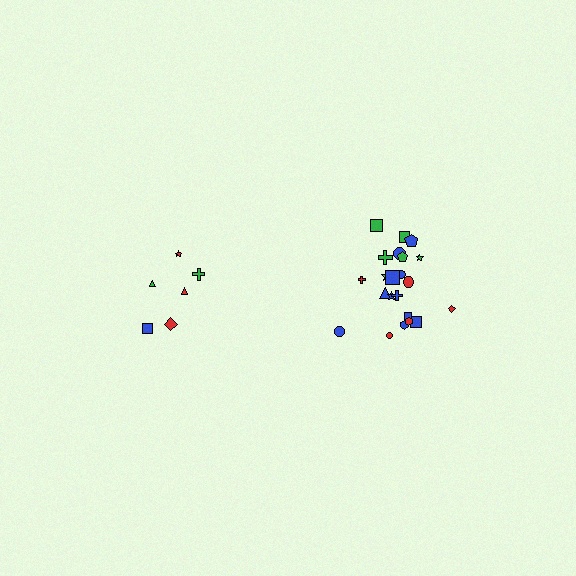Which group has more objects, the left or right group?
The right group.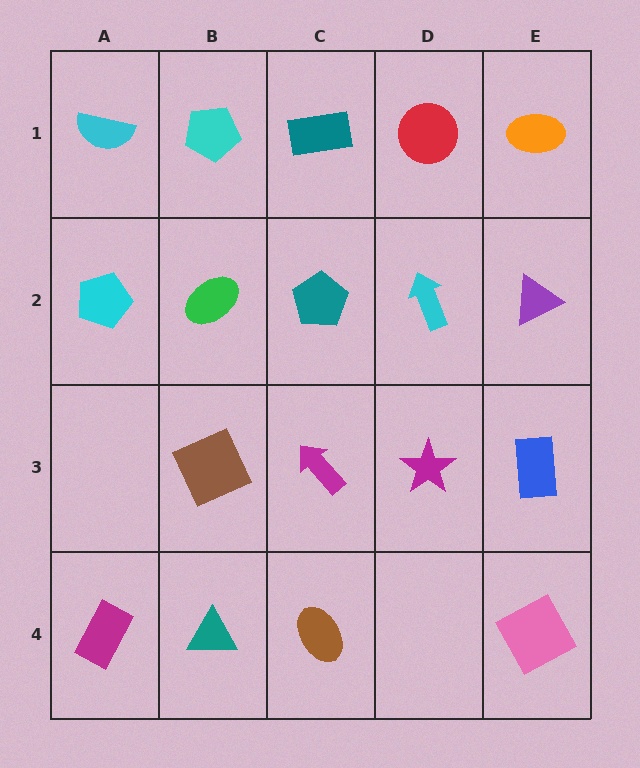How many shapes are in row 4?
4 shapes.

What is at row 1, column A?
A cyan semicircle.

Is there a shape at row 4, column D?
No, that cell is empty.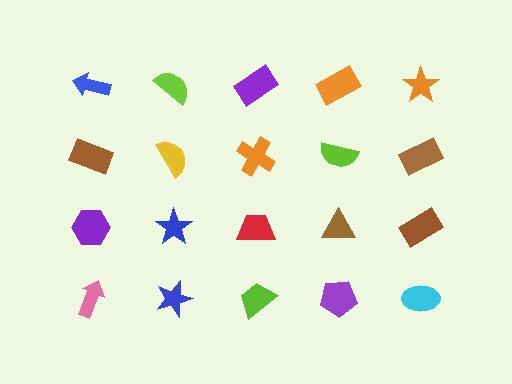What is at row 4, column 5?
A cyan ellipse.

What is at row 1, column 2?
A lime semicircle.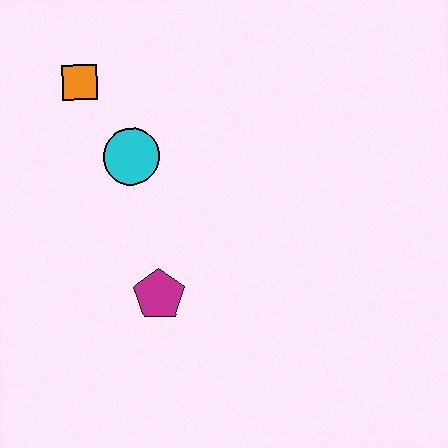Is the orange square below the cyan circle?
No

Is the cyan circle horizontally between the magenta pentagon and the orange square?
Yes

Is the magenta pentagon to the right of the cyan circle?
Yes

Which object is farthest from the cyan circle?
The magenta pentagon is farthest from the cyan circle.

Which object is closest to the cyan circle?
The orange square is closest to the cyan circle.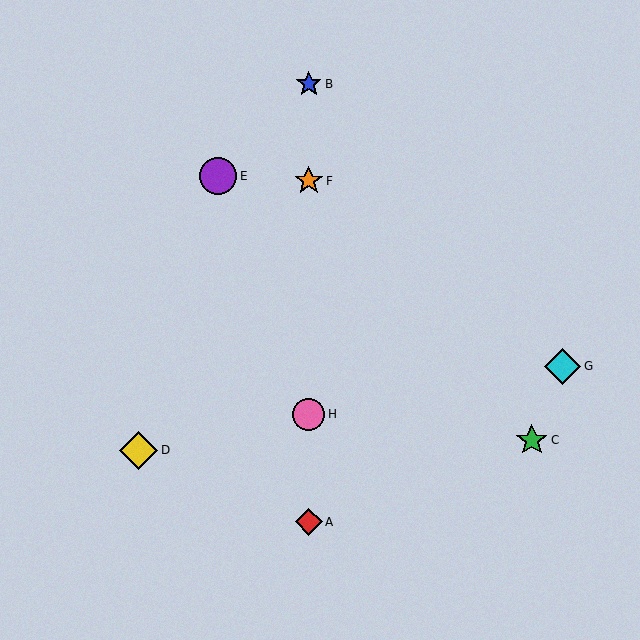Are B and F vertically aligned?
Yes, both are at x≈309.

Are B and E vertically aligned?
No, B is at x≈309 and E is at x≈218.